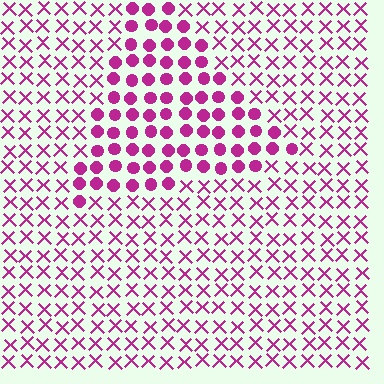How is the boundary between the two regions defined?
The boundary is defined by a change in element shape: circles inside vs. X marks outside. All elements share the same color and spacing.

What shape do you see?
I see a triangle.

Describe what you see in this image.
The image is filled with small magenta elements arranged in a uniform grid. A triangle-shaped region contains circles, while the surrounding area contains X marks. The boundary is defined purely by the change in element shape.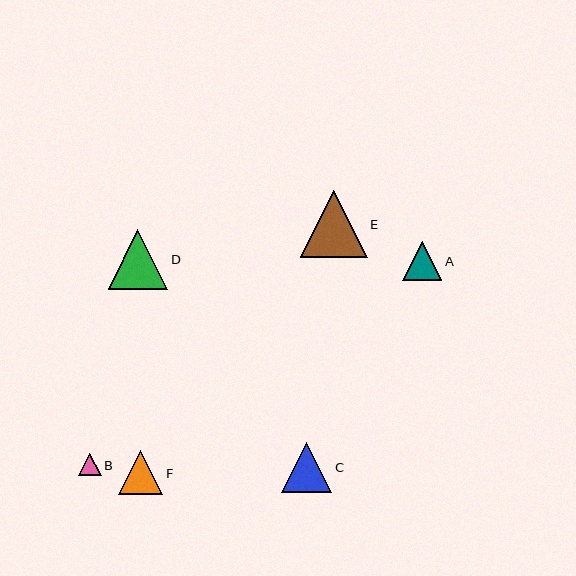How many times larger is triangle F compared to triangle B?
Triangle F is approximately 1.9 times the size of triangle B.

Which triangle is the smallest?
Triangle B is the smallest with a size of approximately 23 pixels.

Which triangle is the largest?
Triangle E is the largest with a size of approximately 67 pixels.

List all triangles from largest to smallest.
From largest to smallest: E, D, C, F, A, B.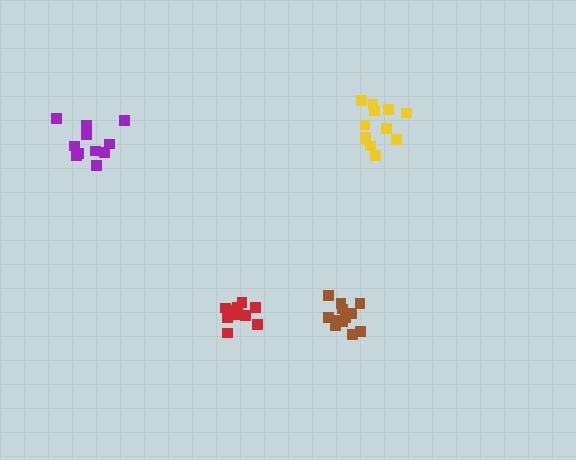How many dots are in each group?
Group 1: 11 dots, Group 2: 12 dots, Group 3: 12 dots, Group 4: 10 dots (45 total).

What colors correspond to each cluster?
The clusters are colored: purple, yellow, brown, red.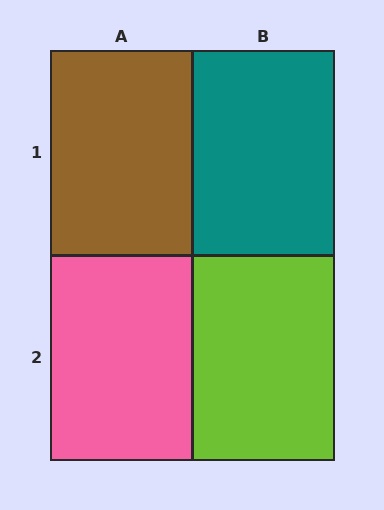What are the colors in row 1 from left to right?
Brown, teal.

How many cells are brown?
1 cell is brown.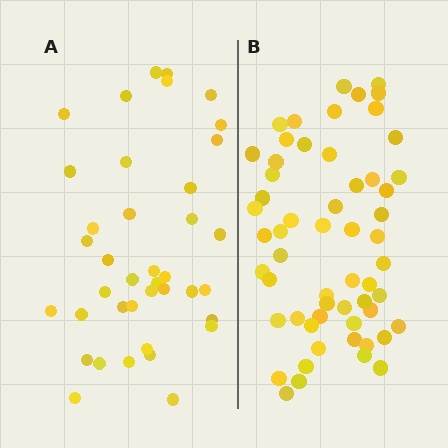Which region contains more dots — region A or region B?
Region B (the right region) has more dots.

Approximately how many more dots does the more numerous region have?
Region B has approximately 20 more dots than region A.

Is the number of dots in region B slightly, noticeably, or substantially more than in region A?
Region B has substantially more. The ratio is roughly 1.5 to 1.